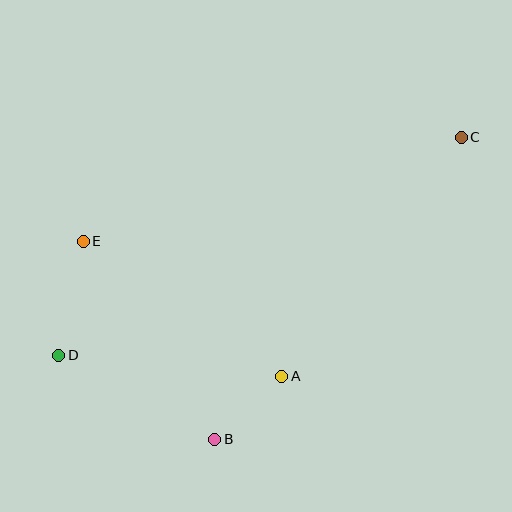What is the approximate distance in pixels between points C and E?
The distance between C and E is approximately 392 pixels.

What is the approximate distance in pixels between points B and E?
The distance between B and E is approximately 238 pixels.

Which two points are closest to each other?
Points A and B are closest to each other.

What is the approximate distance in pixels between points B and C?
The distance between B and C is approximately 390 pixels.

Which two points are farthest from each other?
Points C and D are farthest from each other.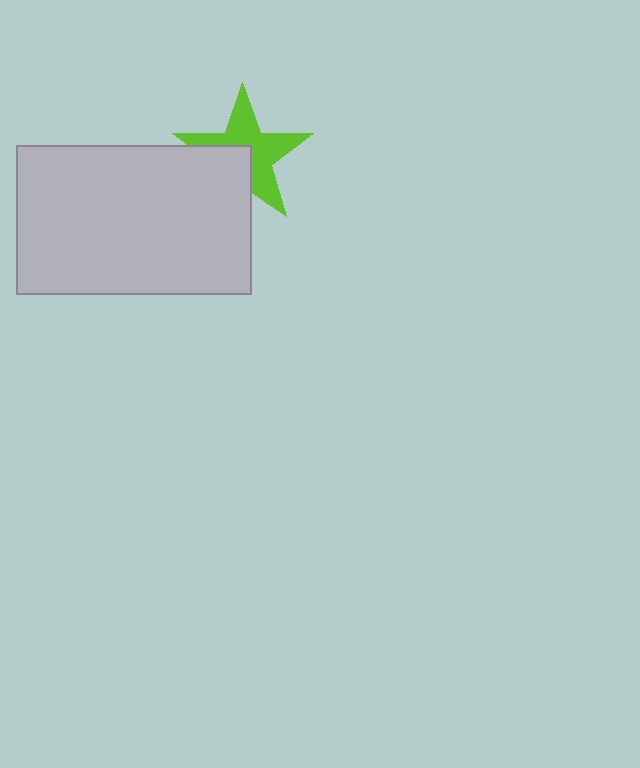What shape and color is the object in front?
The object in front is a light gray rectangle.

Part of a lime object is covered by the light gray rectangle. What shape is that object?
It is a star.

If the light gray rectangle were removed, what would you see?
You would see the complete lime star.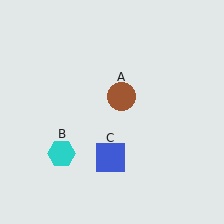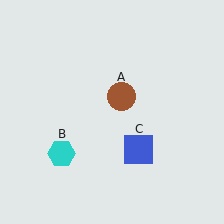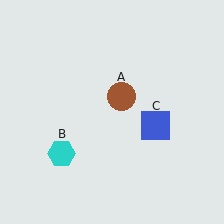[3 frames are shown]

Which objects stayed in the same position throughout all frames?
Brown circle (object A) and cyan hexagon (object B) remained stationary.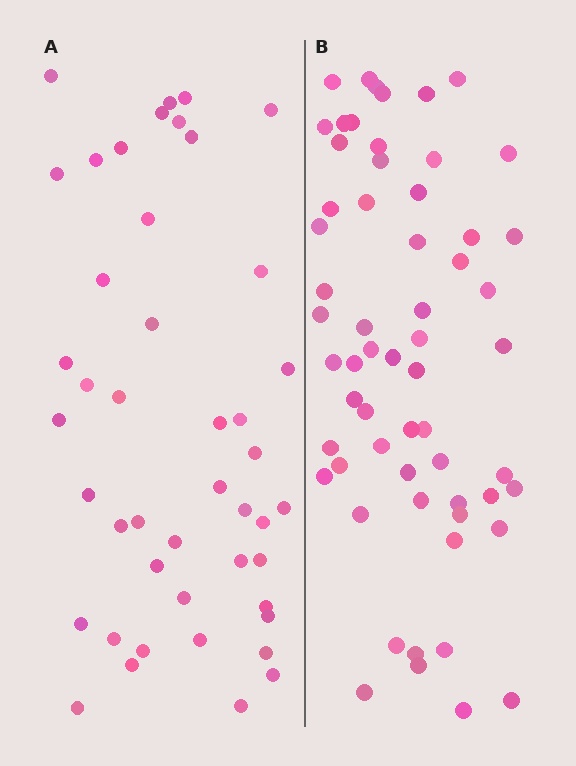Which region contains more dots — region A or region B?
Region B (the right region) has more dots.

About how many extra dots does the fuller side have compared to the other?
Region B has approximately 15 more dots than region A.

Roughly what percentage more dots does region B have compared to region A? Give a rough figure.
About 35% more.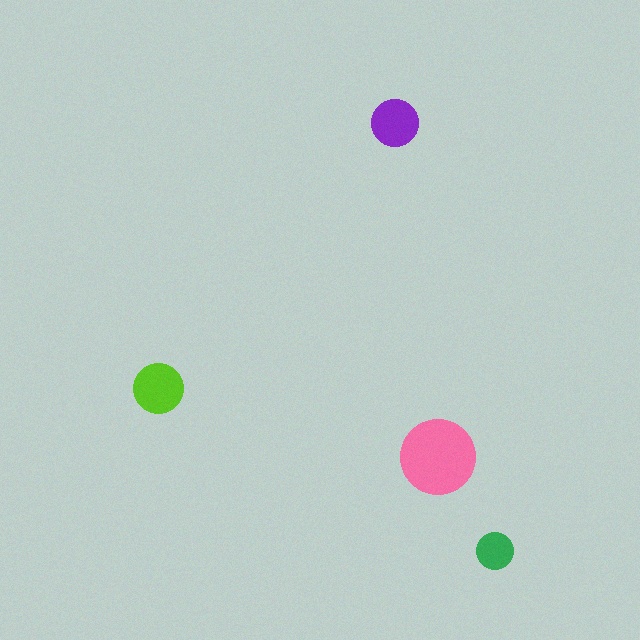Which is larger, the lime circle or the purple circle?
The lime one.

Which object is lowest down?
The green circle is bottommost.